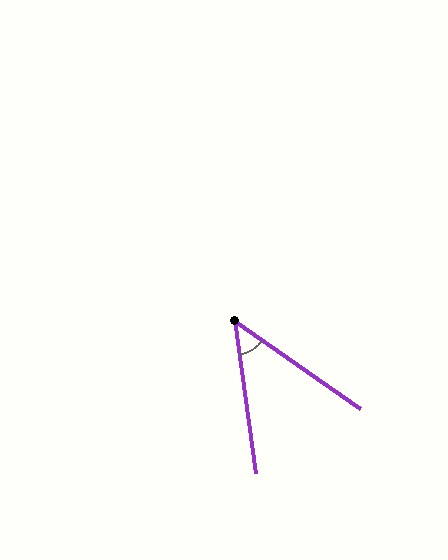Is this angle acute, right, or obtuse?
It is acute.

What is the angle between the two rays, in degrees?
Approximately 47 degrees.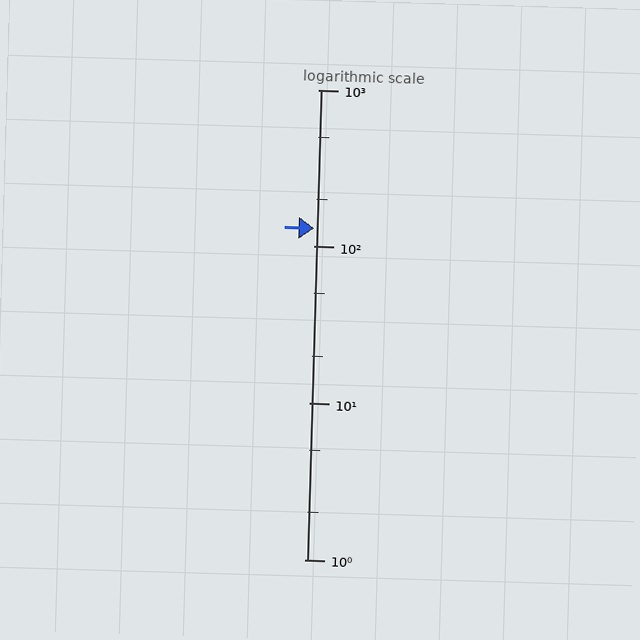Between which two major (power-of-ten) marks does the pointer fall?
The pointer is between 100 and 1000.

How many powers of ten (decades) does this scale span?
The scale spans 3 decades, from 1 to 1000.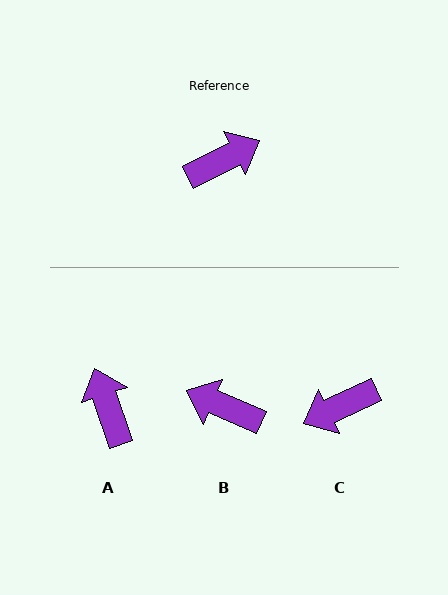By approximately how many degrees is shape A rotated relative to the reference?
Approximately 81 degrees counter-clockwise.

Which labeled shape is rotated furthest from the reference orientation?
C, about 178 degrees away.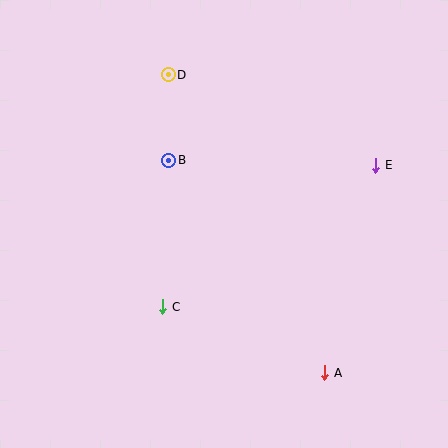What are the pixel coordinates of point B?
Point B is at (169, 161).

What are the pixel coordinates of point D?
Point D is at (168, 75).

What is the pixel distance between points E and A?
The distance between E and A is 214 pixels.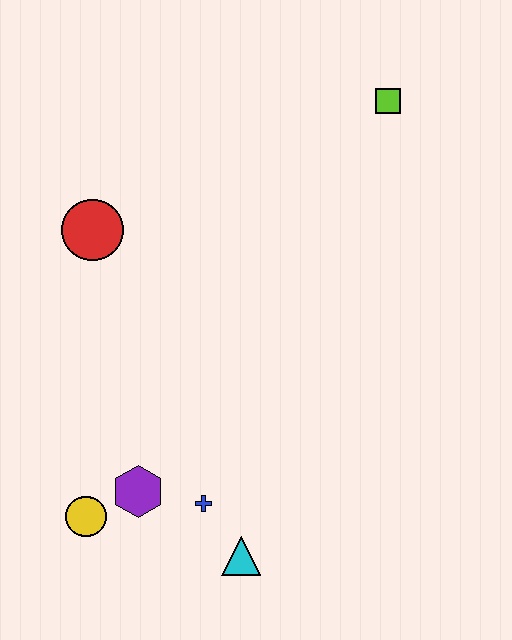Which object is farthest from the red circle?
The cyan triangle is farthest from the red circle.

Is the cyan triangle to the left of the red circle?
No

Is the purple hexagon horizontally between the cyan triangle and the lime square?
No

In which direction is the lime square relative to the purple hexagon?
The lime square is above the purple hexagon.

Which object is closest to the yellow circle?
The purple hexagon is closest to the yellow circle.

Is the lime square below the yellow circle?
No